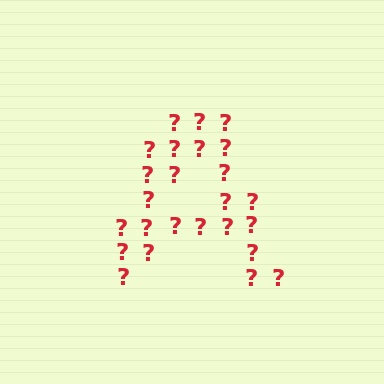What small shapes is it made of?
It is made of small question marks.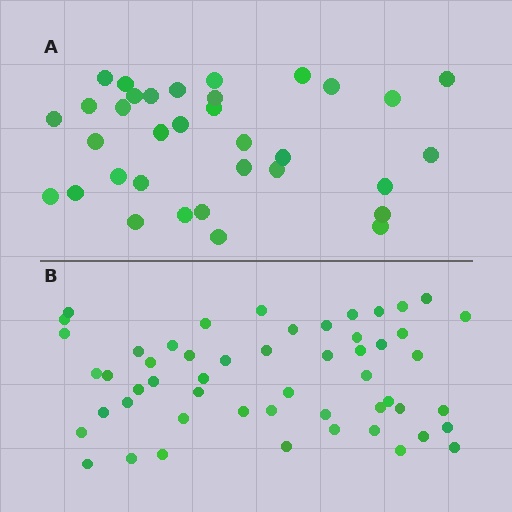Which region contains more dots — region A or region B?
Region B (the bottom region) has more dots.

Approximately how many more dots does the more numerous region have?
Region B has approximately 20 more dots than region A.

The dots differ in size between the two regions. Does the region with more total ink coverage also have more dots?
No. Region A has more total ink coverage because its dots are larger, but region B actually contains more individual dots. Total area can be misleading — the number of items is what matters here.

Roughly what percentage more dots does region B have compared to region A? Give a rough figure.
About 55% more.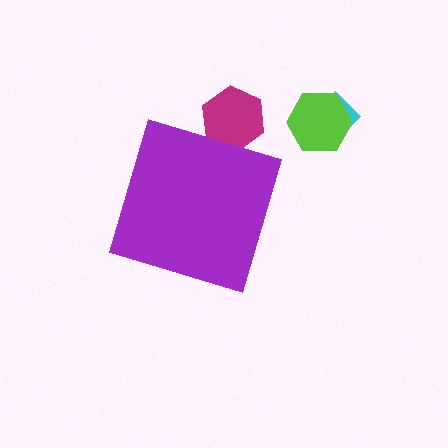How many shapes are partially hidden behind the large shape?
1 shape is partially hidden.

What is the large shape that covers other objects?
A purple diamond.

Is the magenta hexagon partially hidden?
Yes, the magenta hexagon is partially hidden behind the purple diamond.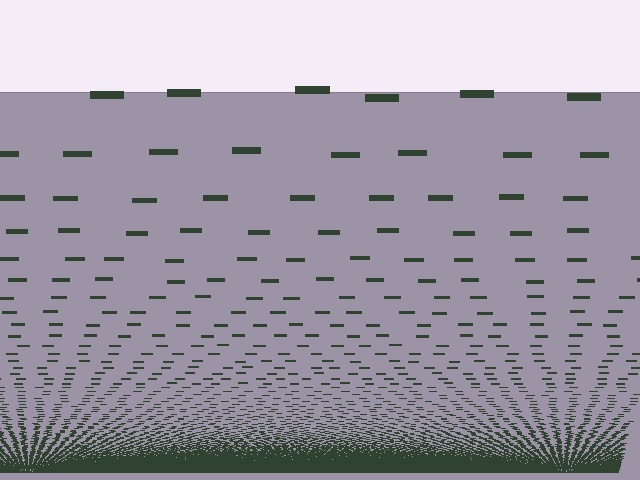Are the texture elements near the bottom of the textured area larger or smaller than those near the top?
Smaller. The gradient is inverted — elements near the bottom are smaller and denser.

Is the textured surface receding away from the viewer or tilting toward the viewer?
The surface appears to tilt toward the viewer. Texture elements get larger and sparser toward the top.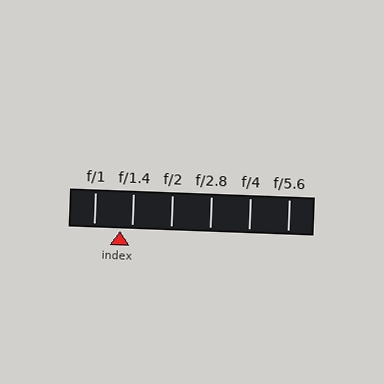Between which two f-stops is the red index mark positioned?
The index mark is between f/1 and f/1.4.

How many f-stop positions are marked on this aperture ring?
There are 6 f-stop positions marked.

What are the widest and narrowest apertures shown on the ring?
The widest aperture shown is f/1 and the narrowest is f/5.6.